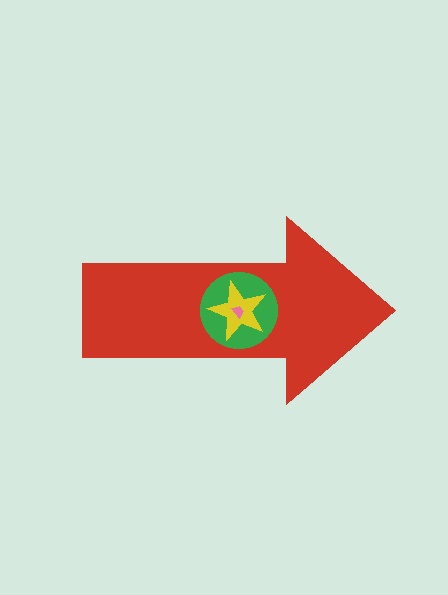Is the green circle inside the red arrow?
Yes.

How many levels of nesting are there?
4.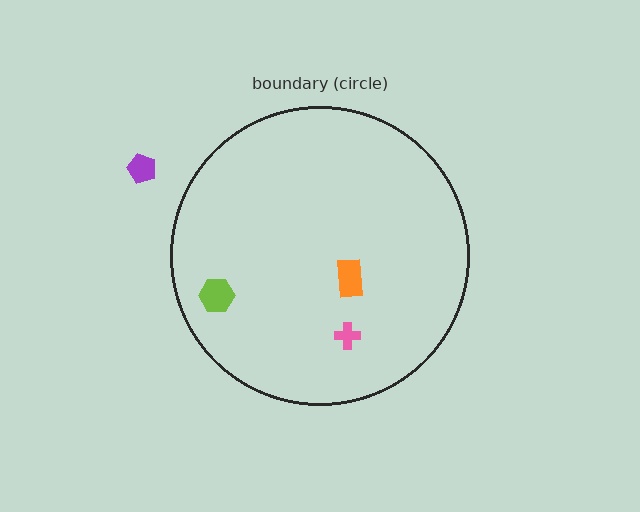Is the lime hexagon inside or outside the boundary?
Inside.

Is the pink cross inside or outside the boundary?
Inside.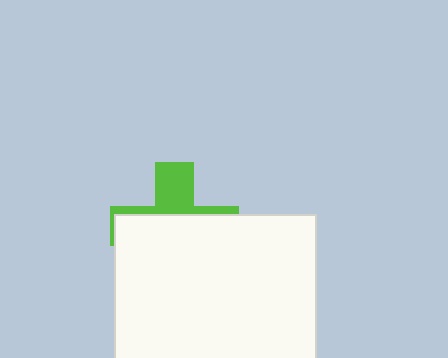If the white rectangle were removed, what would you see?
You would see the complete lime cross.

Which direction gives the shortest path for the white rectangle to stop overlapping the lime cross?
Moving down gives the shortest separation.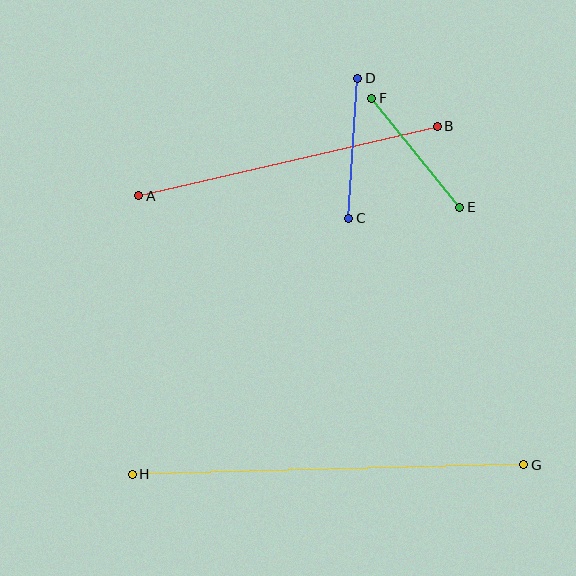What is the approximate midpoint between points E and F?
The midpoint is at approximately (416, 153) pixels.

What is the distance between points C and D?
The distance is approximately 141 pixels.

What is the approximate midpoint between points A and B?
The midpoint is at approximately (288, 161) pixels.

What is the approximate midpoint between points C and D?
The midpoint is at approximately (353, 148) pixels.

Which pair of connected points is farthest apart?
Points G and H are farthest apart.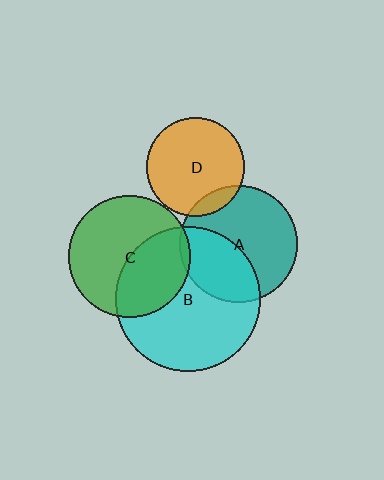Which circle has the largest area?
Circle B (cyan).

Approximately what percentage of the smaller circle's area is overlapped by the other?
Approximately 5%.